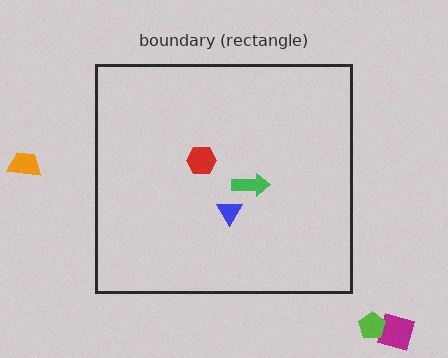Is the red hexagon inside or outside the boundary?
Inside.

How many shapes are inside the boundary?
3 inside, 3 outside.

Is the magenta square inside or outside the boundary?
Outside.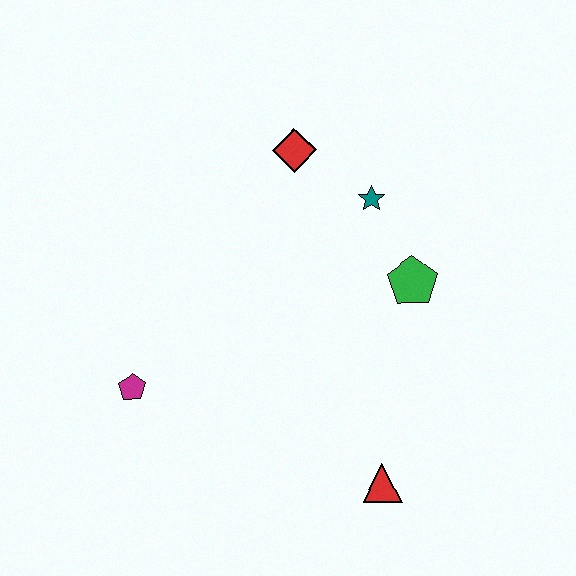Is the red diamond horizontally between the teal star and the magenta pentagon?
Yes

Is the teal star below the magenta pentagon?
No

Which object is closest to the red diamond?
The teal star is closest to the red diamond.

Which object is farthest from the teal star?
The magenta pentagon is farthest from the teal star.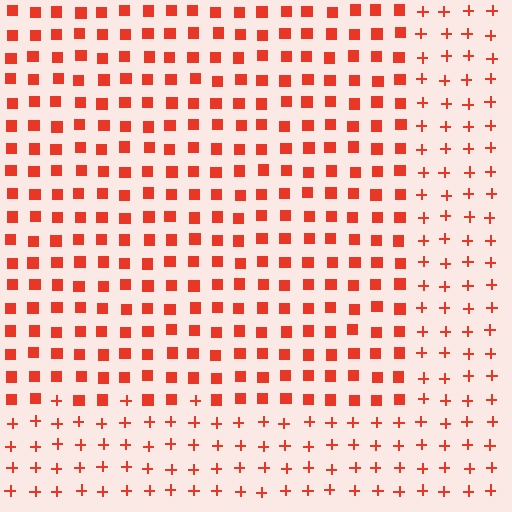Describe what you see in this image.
The image is filled with small red elements arranged in a uniform grid. A rectangle-shaped region contains squares, while the surrounding area contains plus signs. The boundary is defined purely by the change in element shape.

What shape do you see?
I see a rectangle.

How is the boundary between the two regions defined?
The boundary is defined by a change in element shape: squares inside vs. plus signs outside. All elements share the same color and spacing.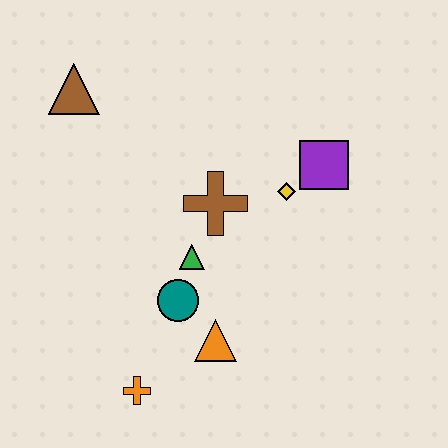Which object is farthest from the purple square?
The orange cross is farthest from the purple square.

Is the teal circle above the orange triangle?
Yes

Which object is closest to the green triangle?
The teal circle is closest to the green triangle.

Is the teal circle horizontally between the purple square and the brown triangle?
Yes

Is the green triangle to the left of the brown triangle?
No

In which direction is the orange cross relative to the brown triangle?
The orange cross is below the brown triangle.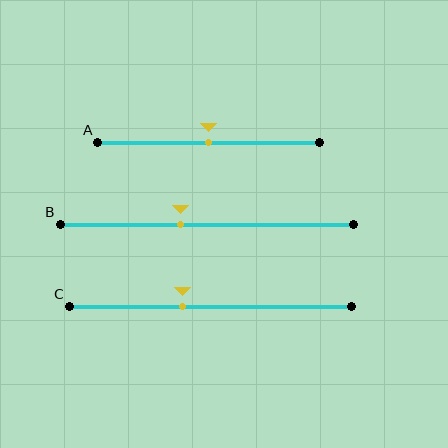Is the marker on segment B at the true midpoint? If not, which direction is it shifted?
No, the marker on segment B is shifted to the left by about 9% of the segment length.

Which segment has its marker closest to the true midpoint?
Segment A has its marker closest to the true midpoint.